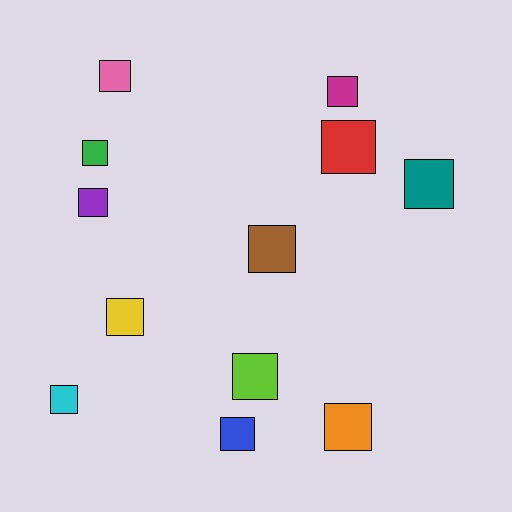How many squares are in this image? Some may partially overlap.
There are 12 squares.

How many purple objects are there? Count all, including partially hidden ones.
There is 1 purple object.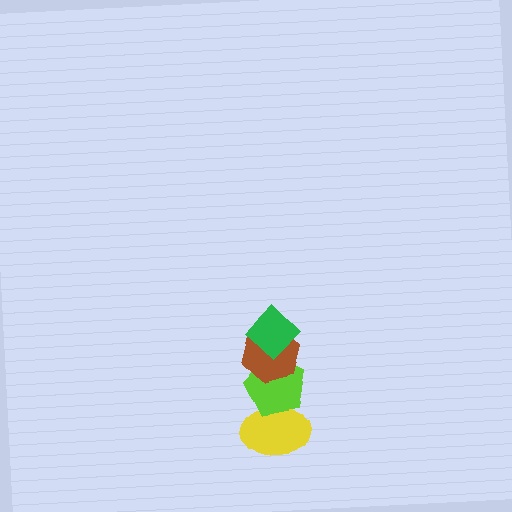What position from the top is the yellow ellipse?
The yellow ellipse is 4th from the top.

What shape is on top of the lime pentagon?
The brown hexagon is on top of the lime pentagon.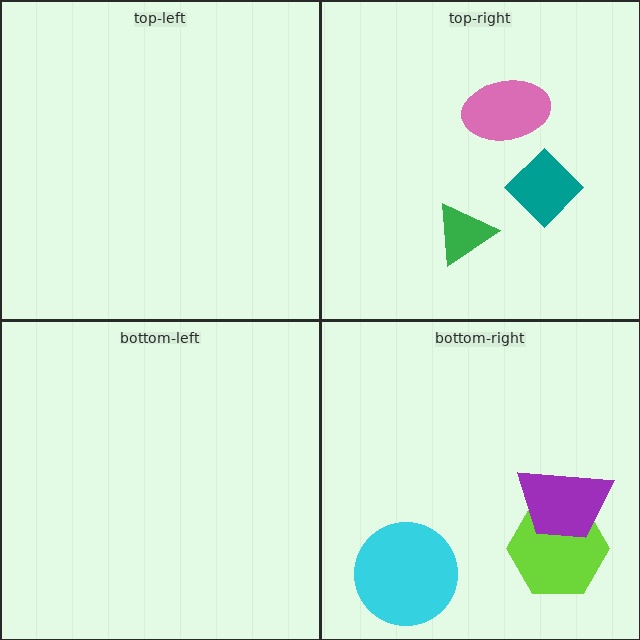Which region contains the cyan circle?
The bottom-right region.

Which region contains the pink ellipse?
The top-right region.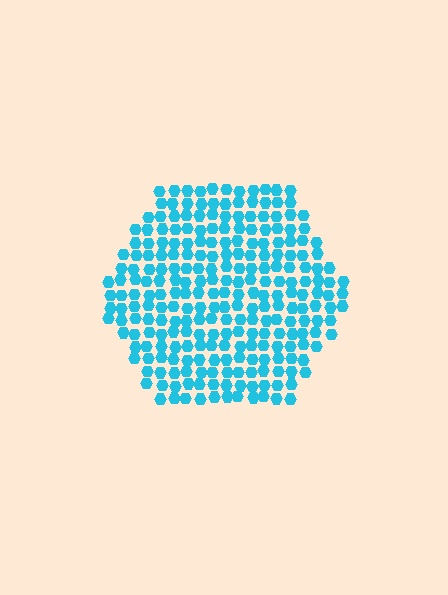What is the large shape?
The large shape is a hexagon.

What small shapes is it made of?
It is made of small hexagons.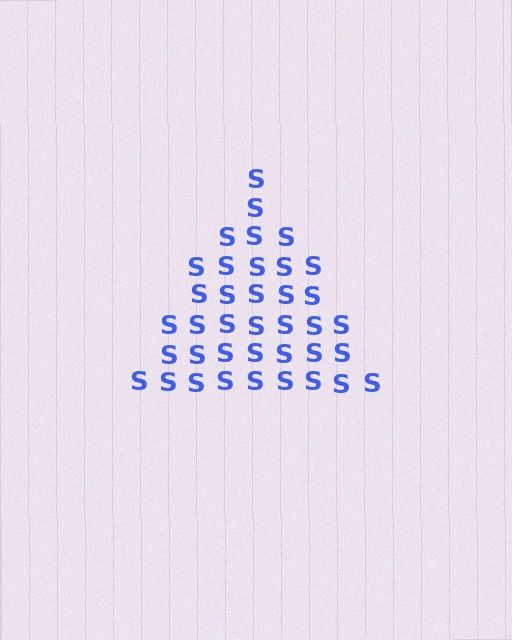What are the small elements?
The small elements are letter S's.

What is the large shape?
The large shape is a triangle.